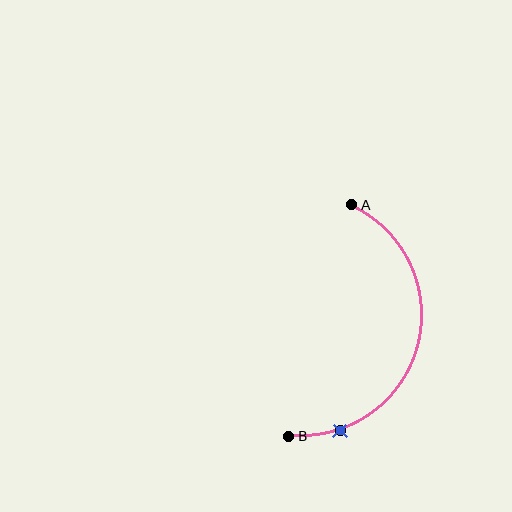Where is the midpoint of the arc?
The arc midpoint is the point on the curve farthest from the straight line joining A and B. It sits to the right of that line.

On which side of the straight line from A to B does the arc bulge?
The arc bulges to the right of the straight line connecting A and B.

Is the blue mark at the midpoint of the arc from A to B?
No. The blue mark lies on the arc but is closer to endpoint B. The arc midpoint would be at the point on the curve equidistant along the arc from both A and B.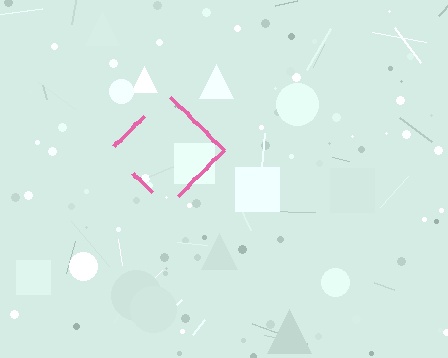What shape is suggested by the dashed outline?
The dashed outline suggests a diamond.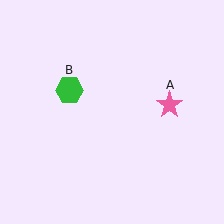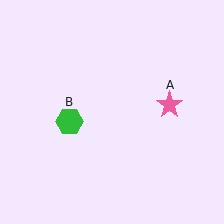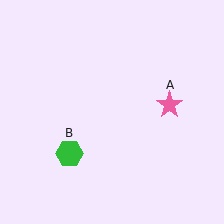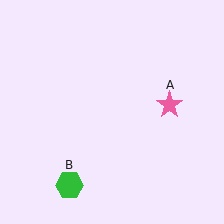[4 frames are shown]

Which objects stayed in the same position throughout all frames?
Pink star (object A) remained stationary.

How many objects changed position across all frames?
1 object changed position: green hexagon (object B).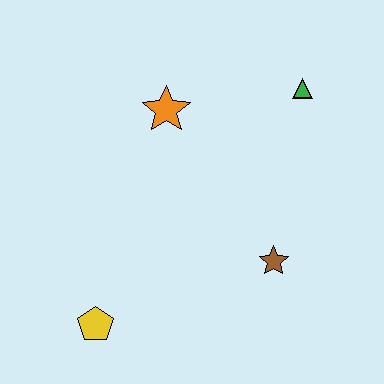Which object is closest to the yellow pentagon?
The brown star is closest to the yellow pentagon.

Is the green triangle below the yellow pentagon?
No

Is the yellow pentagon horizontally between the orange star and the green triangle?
No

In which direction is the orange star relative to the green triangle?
The orange star is to the left of the green triangle.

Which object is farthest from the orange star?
The yellow pentagon is farthest from the orange star.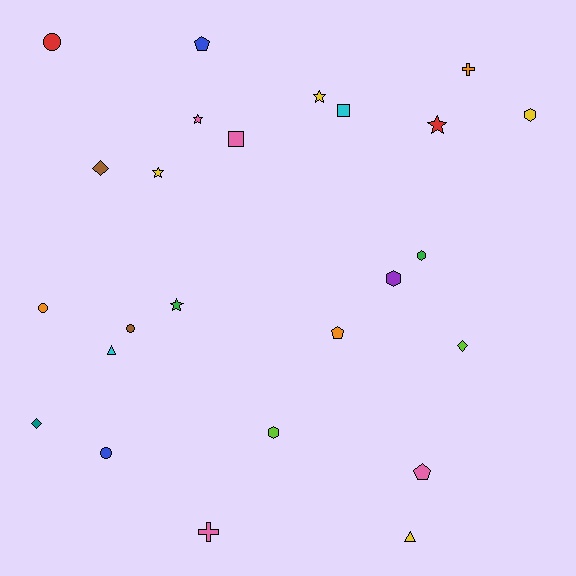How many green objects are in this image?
There are 2 green objects.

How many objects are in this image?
There are 25 objects.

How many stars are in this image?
There are 5 stars.